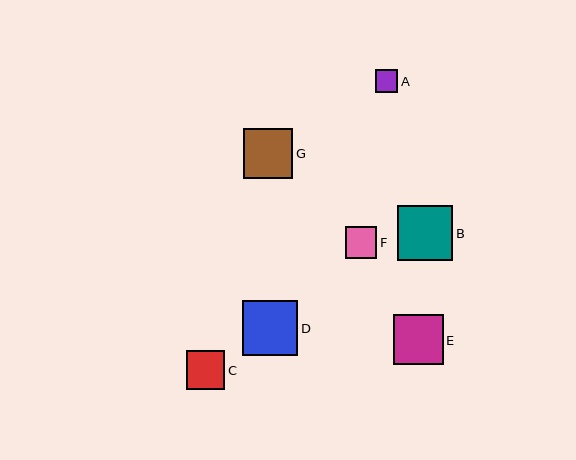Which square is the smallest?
Square A is the smallest with a size of approximately 23 pixels.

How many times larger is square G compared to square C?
Square G is approximately 1.3 times the size of square C.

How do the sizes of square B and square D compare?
Square B and square D are approximately the same size.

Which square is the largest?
Square B is the largest with a size of approximately 55 pixels.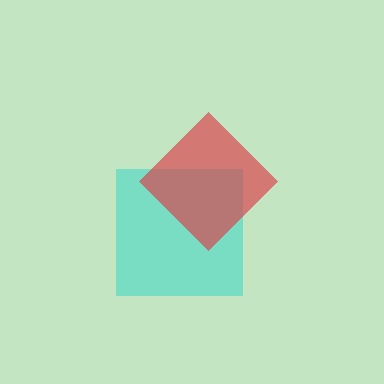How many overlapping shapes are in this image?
There are 2 overlapping shapes in the image.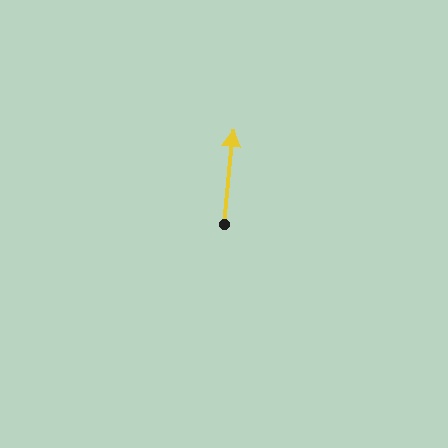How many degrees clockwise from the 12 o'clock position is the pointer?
Approximately 5 degrees.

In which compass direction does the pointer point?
North.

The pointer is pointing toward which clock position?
Roughly 12 o'clock.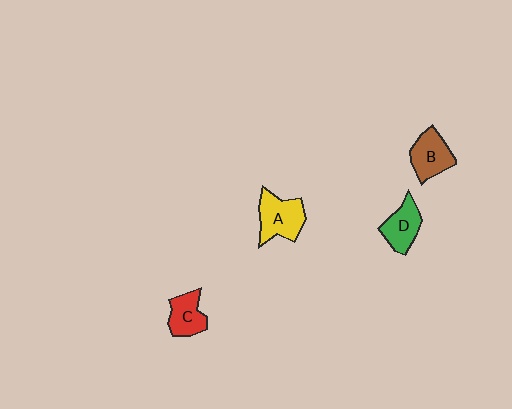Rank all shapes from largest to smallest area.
From largest to smallest: A (yellow), B (brown), D (green), C (red).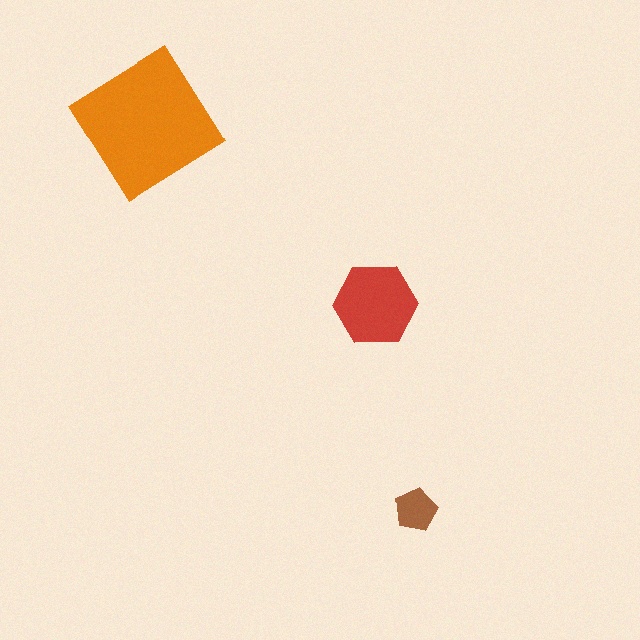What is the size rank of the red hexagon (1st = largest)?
2nd.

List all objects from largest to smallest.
The orange diamond, the red hexagon, the brown pentagon.